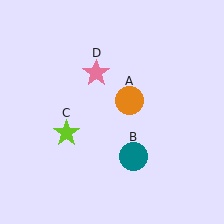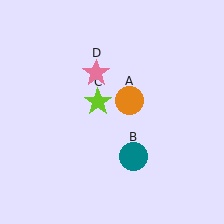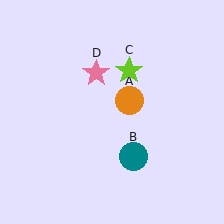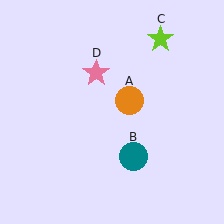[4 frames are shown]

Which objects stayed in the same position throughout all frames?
Orange circle (object A) and teal circle (object B) and pink star (object D) remained stationary.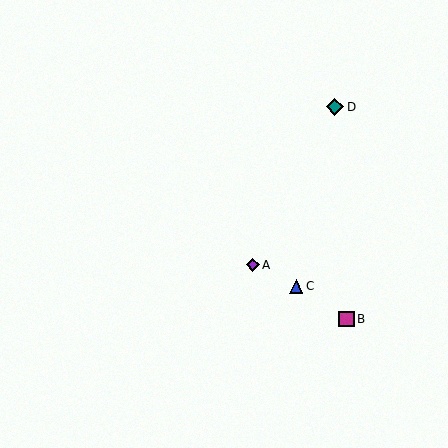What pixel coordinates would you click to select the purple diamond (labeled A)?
Click at (253, 265) to select the purple diamond A.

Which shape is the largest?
The teal diamond (labeled D) is the largest.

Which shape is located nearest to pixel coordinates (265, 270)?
The purple diamond (labeled A) at (253, 265) is nearest to that location.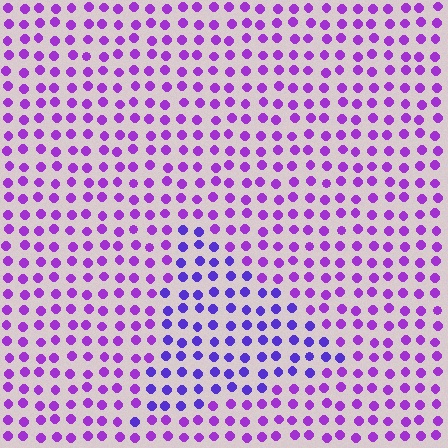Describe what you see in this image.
The image is filled with small purple elements in a uniform arrangement. A triangle-shaped region is visible where the elements are tinted to a slightly different hue, forming a subtle color boundary.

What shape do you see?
I see a triangle.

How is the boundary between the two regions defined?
The boundary is defined purely by a slight shift in hue (about 29 degrees). Spacing, size, and orientation are identical on both sides.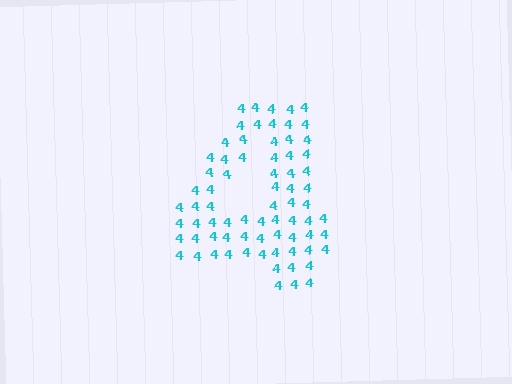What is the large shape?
The large shape is the digit 4.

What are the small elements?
The small elements are digit 4's.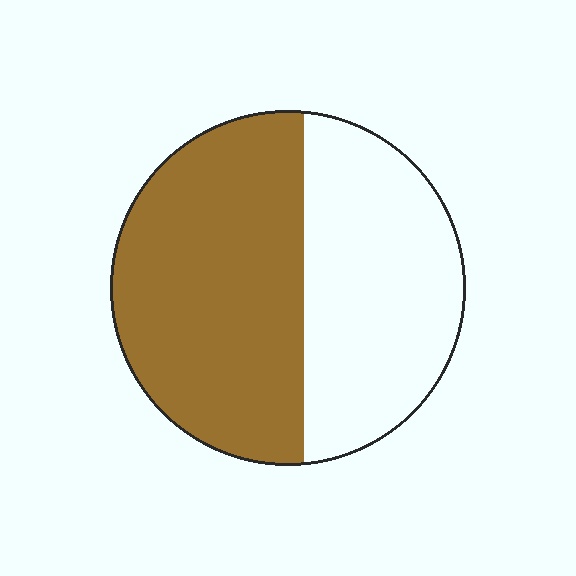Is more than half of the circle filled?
Yes.